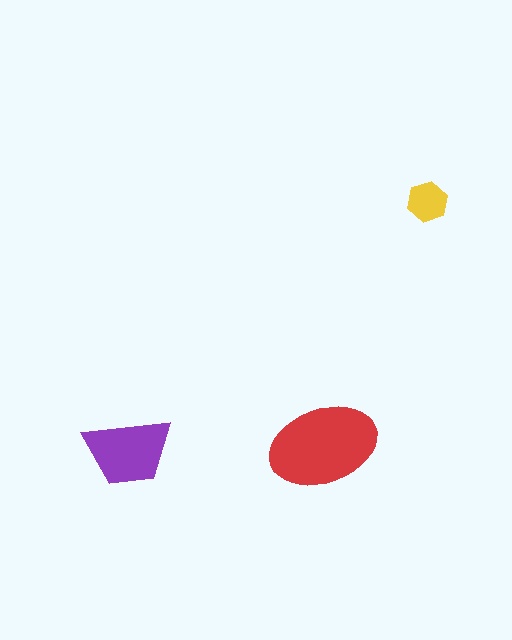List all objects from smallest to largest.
The yellow hexagon, the purple trapezoid, the red ellipse.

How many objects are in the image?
There are 3 objects in the image.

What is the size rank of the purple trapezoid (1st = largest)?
2nd.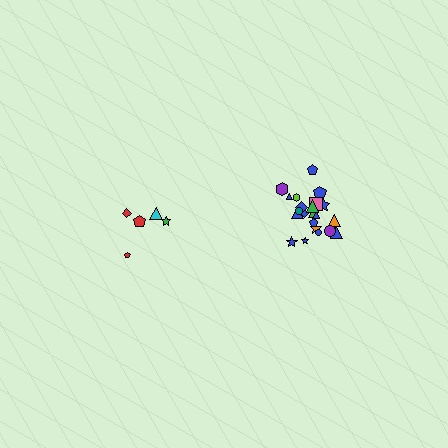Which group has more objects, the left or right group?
The right group.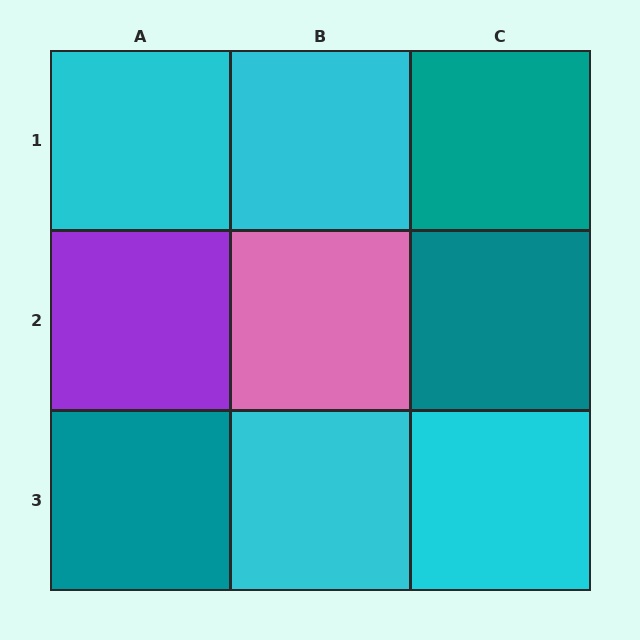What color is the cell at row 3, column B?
Cyan.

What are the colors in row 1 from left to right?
Cyan, cyan, teal.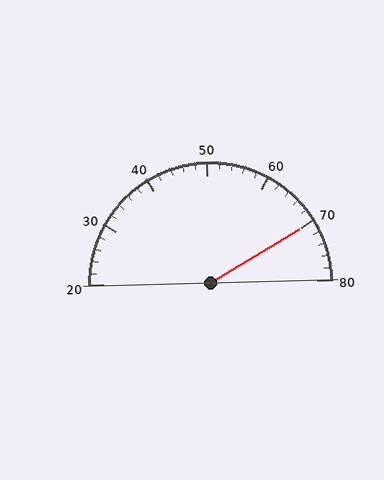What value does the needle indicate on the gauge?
The needle indicates approximately 70.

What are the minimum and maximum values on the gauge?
The gauge ranges from 20 to 80.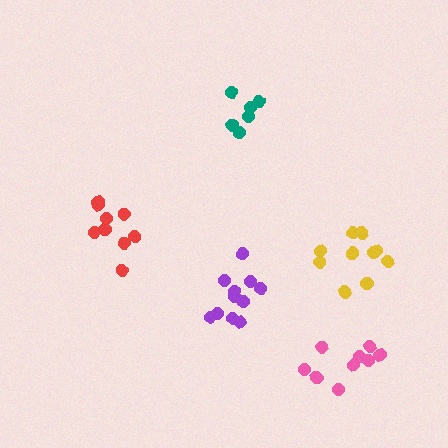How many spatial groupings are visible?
There are 5 spatial groupings.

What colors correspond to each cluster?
The clusters are colored: purple, teal, yellow, red, pink.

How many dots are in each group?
Group 1: 11 dots, Group 2: 6 dots, Group 3: 10 dots, Group 4: 9 dots, Group 5: 9 dots (45 total).